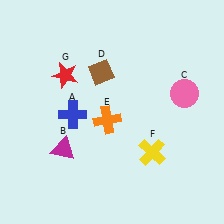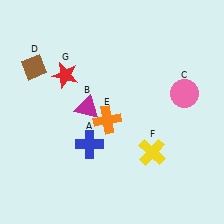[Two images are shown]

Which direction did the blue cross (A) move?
The blue cross (A) moved down.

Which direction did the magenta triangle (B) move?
The magenta triangle (B) moved up.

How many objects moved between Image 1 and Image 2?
3 objects moved between the two images.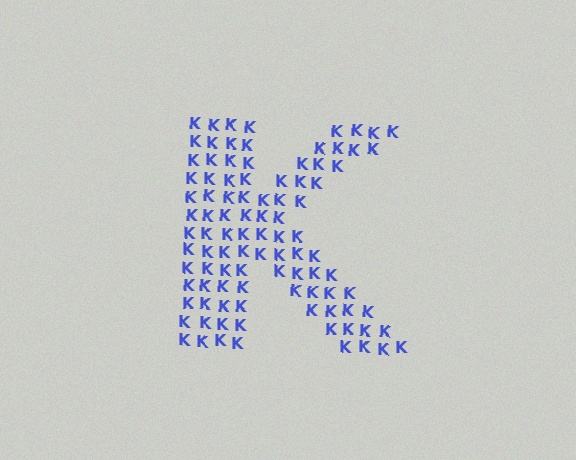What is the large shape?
The large shape is the letter K.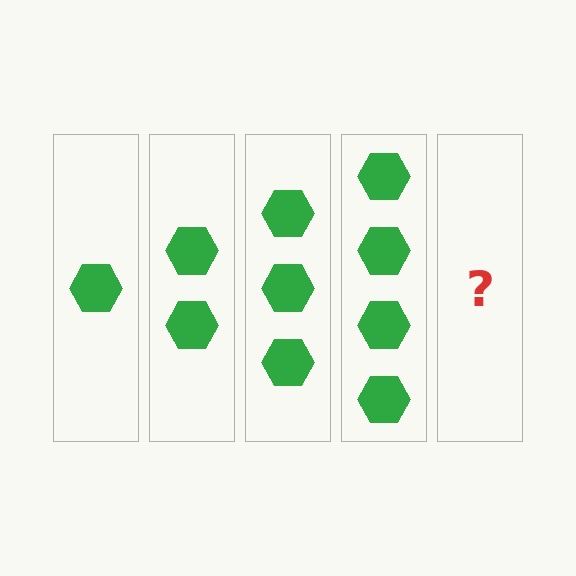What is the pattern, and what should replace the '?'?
The pattern is that each step adds one more hexagon. The '?' should be 5 hexagons.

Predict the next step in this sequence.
The next step is 5 hexagons.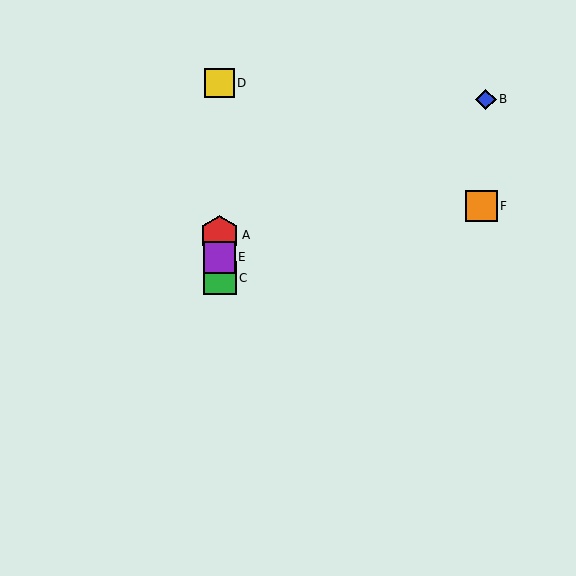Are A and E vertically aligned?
Yes, both are at x≈220.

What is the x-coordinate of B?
Object B is at x≈486.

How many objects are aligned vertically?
4 objects (A, C, D, E) are aligned vertically.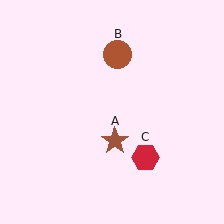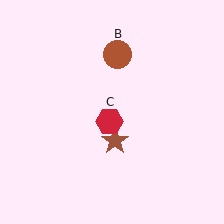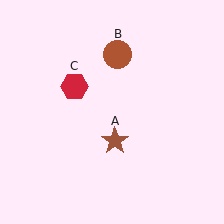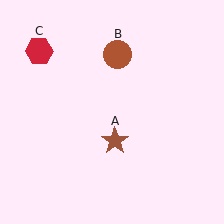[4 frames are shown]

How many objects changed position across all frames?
1 object changed position: red hexagon (object C).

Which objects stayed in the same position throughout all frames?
Brown star (object A) and brown circle (object B) remained stationary.